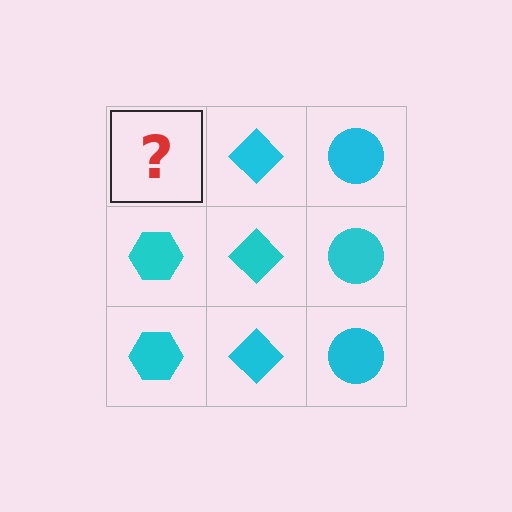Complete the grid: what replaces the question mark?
The question mark should be replaced with a cyan hexagon.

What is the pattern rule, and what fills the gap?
The rule is that each column has a consistent shape. The gap should be filled with a cyan hexagon.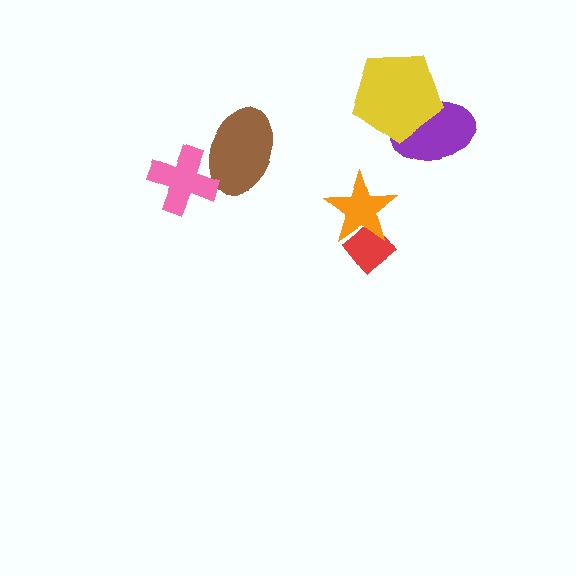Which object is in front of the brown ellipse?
The pink cross is in front of the brown ellipse.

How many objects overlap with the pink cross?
1 object overlaps with the pink cross.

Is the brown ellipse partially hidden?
Yes, it is partially covered by another shape.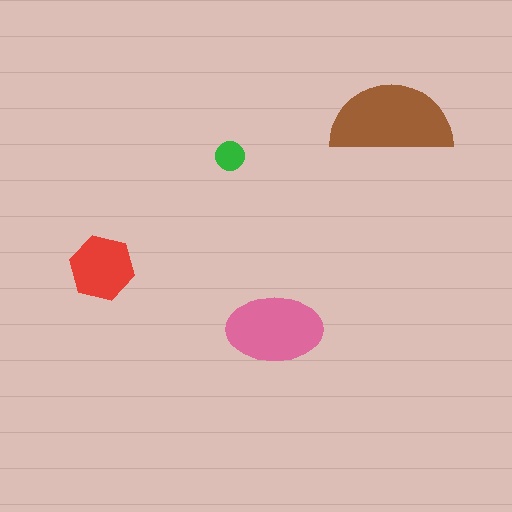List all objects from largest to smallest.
The brown semicircle, the pink ellipse, the red hexagon, the green circle.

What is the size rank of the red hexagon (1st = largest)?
3rd.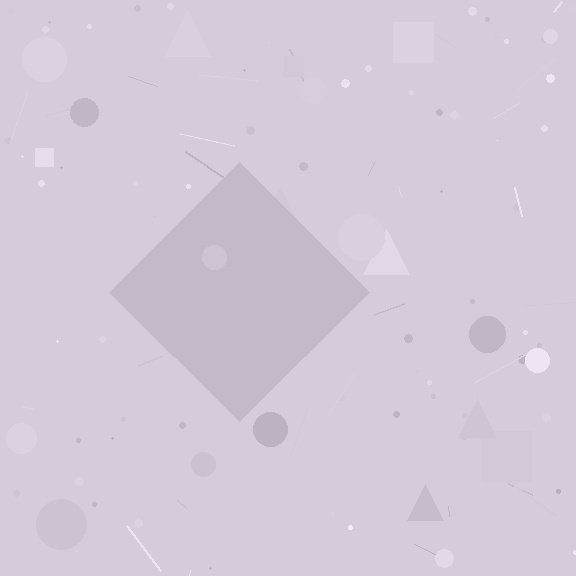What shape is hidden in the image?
A diamond is hidden in the image.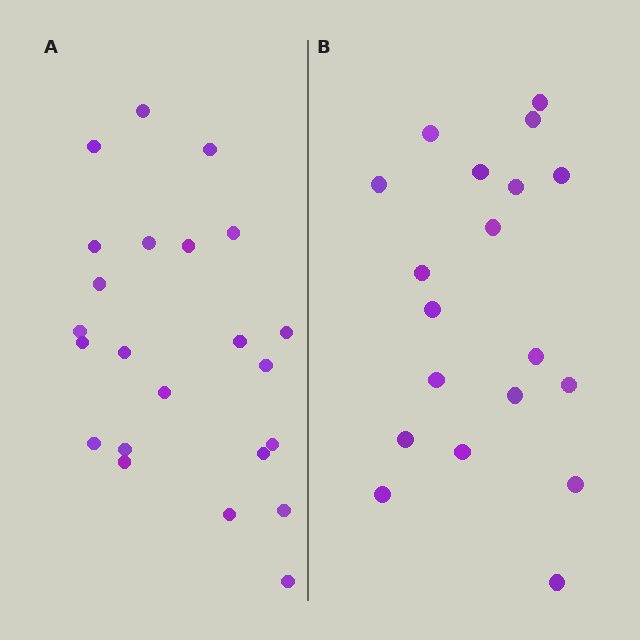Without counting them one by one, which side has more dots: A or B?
Region A (the left region) has more dots.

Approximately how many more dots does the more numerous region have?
Region A has about 4 more dots than region B.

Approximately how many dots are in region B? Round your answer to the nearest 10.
About 20 dots. (The exact count is 19, which rounds to 20.)